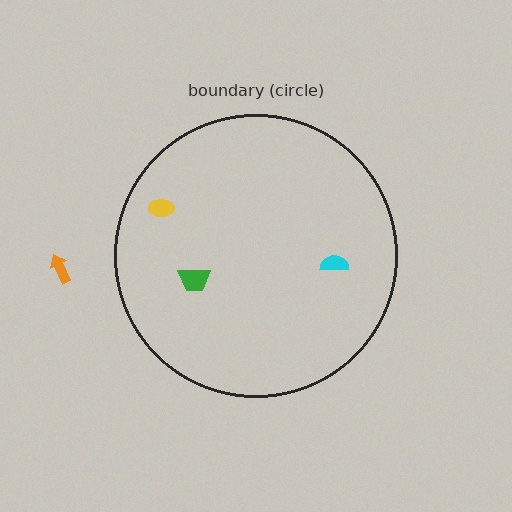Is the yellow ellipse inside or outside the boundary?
Inside.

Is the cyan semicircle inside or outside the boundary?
Inside.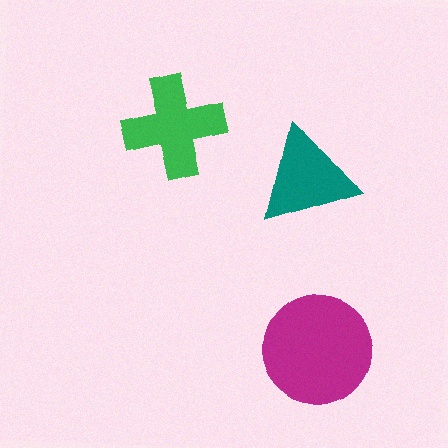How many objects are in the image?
There are 3 objects in the image.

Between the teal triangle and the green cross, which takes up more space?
The green cross.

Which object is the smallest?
The teal triangle.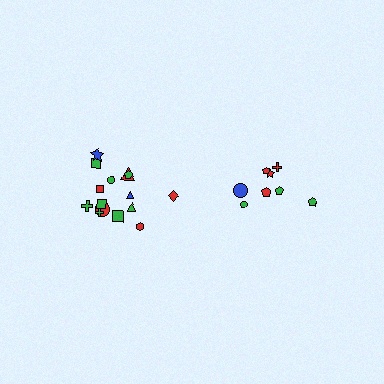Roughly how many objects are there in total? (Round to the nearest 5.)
Roughly 25 objects in total.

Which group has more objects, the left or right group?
The left group.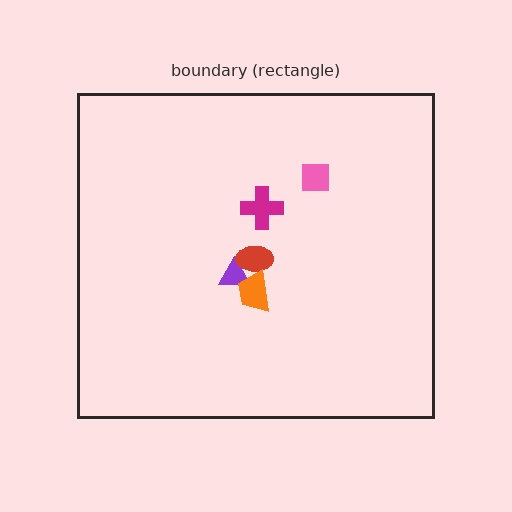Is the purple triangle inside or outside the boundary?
Inside.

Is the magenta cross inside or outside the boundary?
Inside.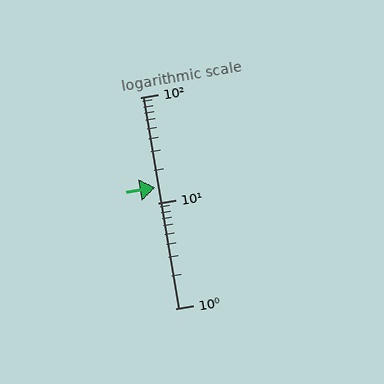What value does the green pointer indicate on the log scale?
The pointer indicates approximately 14.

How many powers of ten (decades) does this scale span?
The scale spans 2 decades, from 1 to 100.